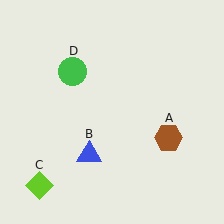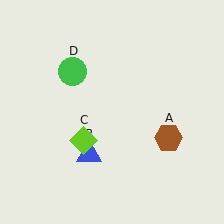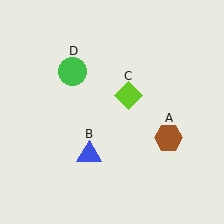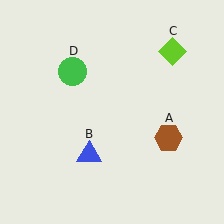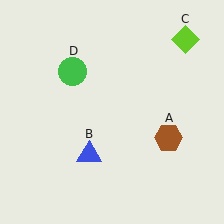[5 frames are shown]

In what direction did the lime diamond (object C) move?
The lime diamond (object C) moved up and to the right.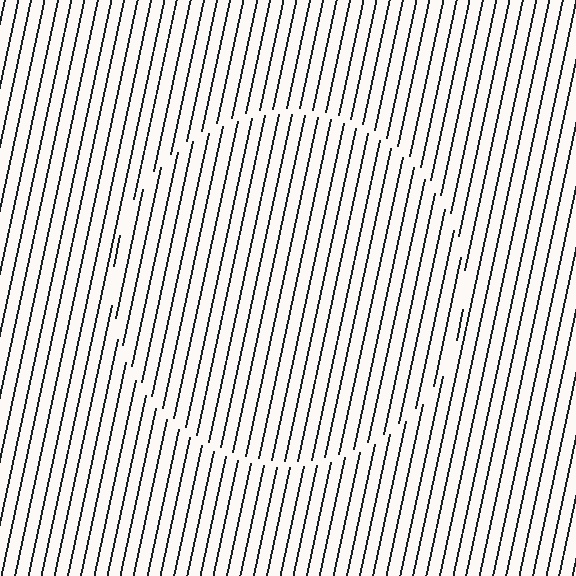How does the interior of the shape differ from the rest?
The interior of the shape contains the same grating, shifted by half a period — the contour is defined by the phase discontinuity where line-ends from the inner and outer gratings abut.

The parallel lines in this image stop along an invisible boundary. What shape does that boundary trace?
An illusory circle. The interior of the shape contains the same grating, shifted by half a period — the contour is defined by the phase discontinuity where line-ends from the inner and outer gratings abut.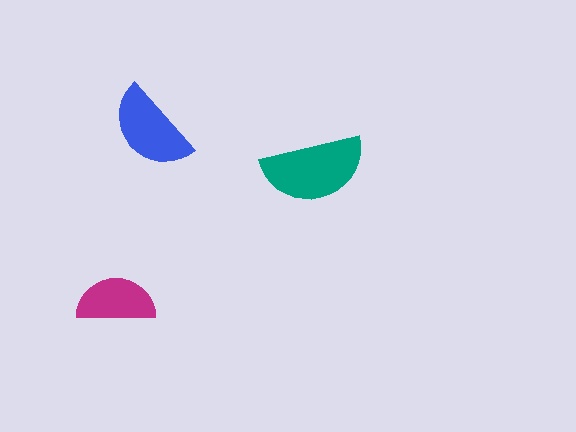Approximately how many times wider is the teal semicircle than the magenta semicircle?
About 1.5 times wider.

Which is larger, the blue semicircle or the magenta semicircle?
The blue one.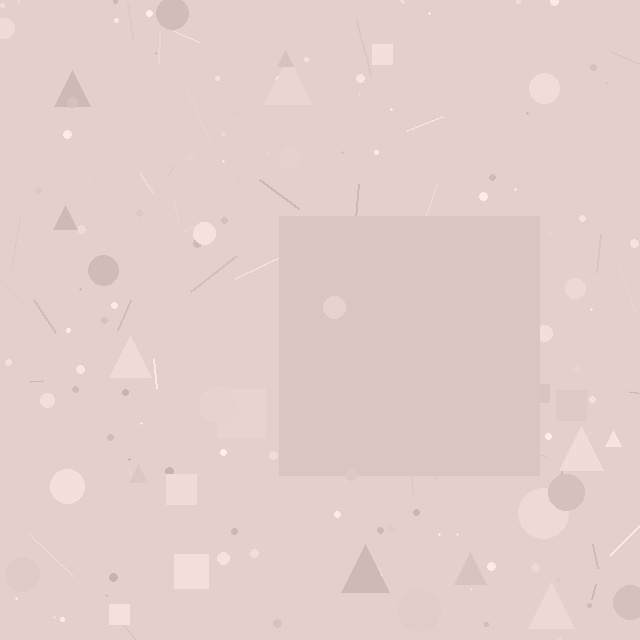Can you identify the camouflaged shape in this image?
The camouflaged shape is a square.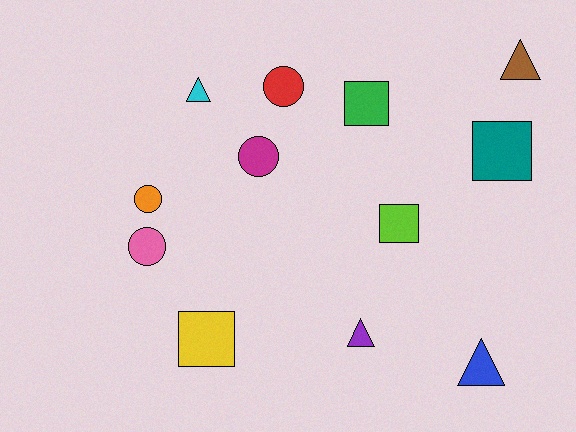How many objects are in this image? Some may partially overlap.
There are 12 objects.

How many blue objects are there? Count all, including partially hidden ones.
There is 1 blue object.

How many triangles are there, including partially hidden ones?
There are 4 triangles.